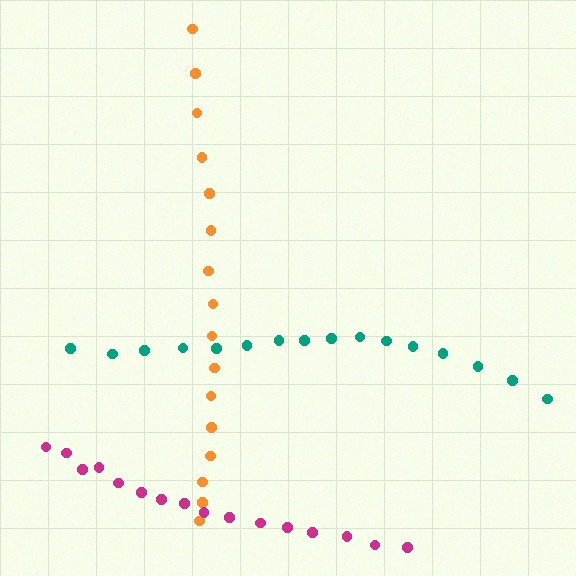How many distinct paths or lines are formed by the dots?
There are 3 distinct paths.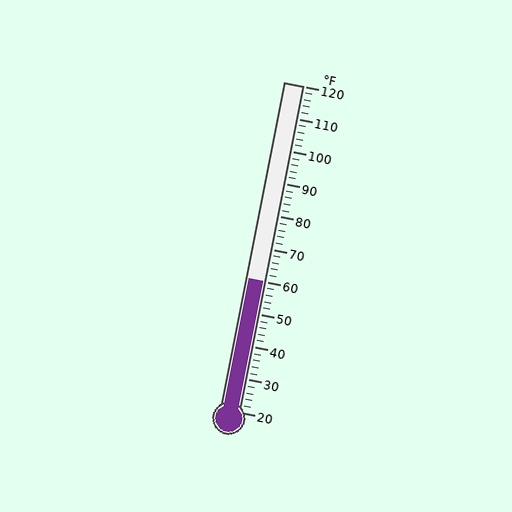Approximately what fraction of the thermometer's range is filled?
The thermometer is filled to approximately 40% of its range.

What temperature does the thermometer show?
The thermometer shows approximately 60°F.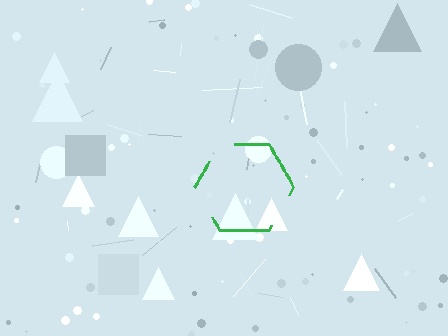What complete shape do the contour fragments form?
The contour fragments form a hexagon.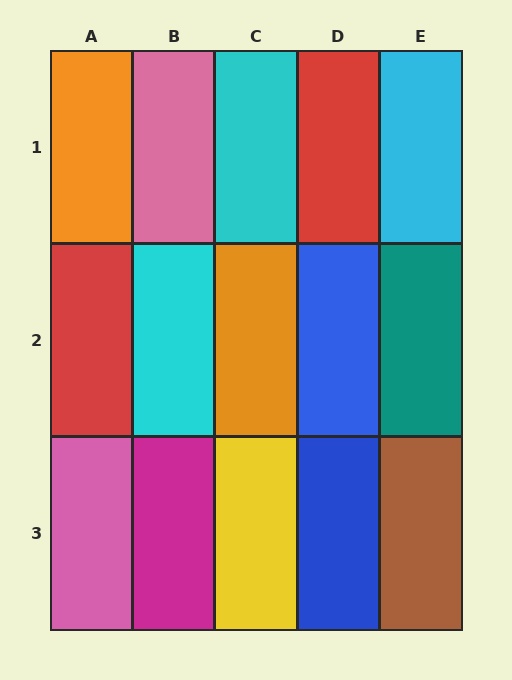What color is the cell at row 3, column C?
Yellow.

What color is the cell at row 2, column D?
Blue.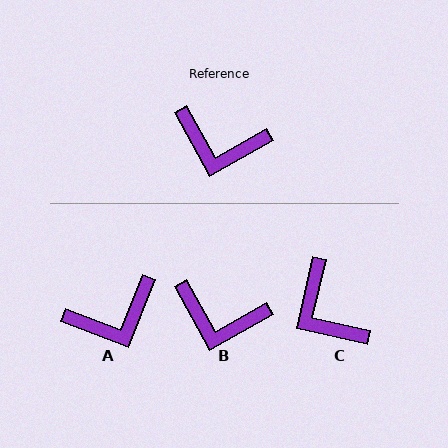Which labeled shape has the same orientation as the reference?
B.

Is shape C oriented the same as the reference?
No, it is off by about 42 degrees.